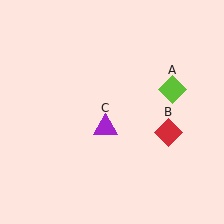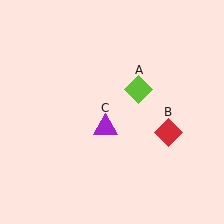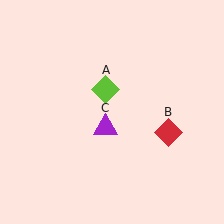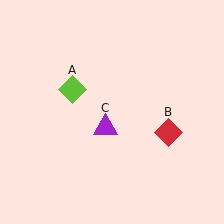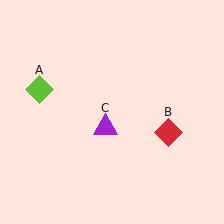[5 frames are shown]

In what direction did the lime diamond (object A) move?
The lime diamond (object A) moved left.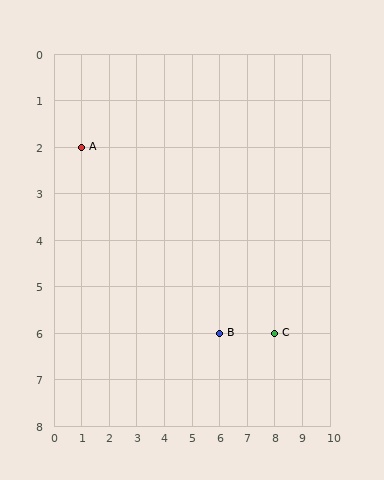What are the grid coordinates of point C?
Point C is at grid coordinates (8, 6).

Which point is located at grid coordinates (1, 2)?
Point A is at (1, 2).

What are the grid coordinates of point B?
Point B is at grid coordinates (6, 6).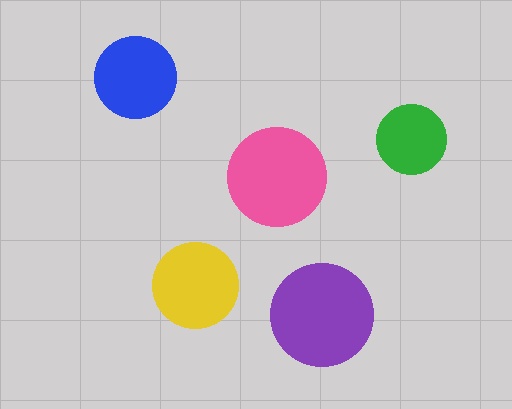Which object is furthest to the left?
The blue circle is leftmost.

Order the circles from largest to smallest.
the purple one, the pink one, the yellow one, the blue one, the green one.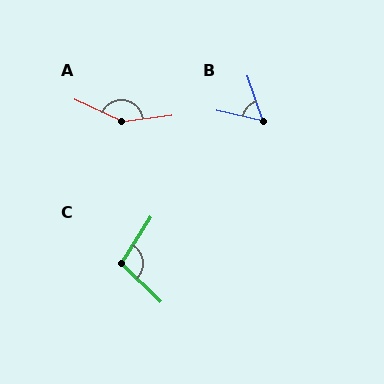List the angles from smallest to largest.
B (59°), C (102°), A (148°).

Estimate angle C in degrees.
Approximately 102 degrees.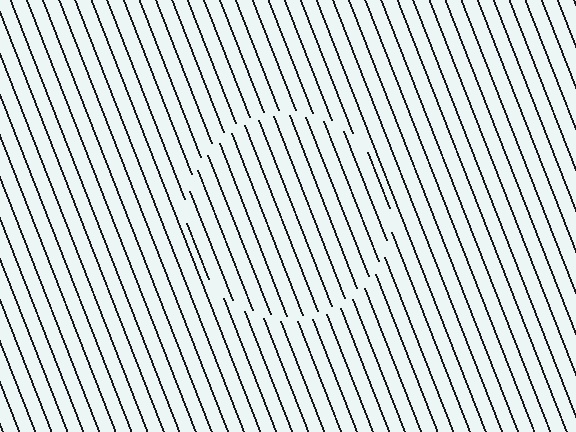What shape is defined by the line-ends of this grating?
An illusory circle. The interior of the shape contains the same grating, shifted by half a period — the contour is defined by the phase discontinuity where line-ends from the inner and outer gratings abut.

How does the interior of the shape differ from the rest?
The interior of the shape contains the same grating, shifted by half a period — the contour is defined by the phase discontinuity where line-ends from the inner and outer gratings abut.